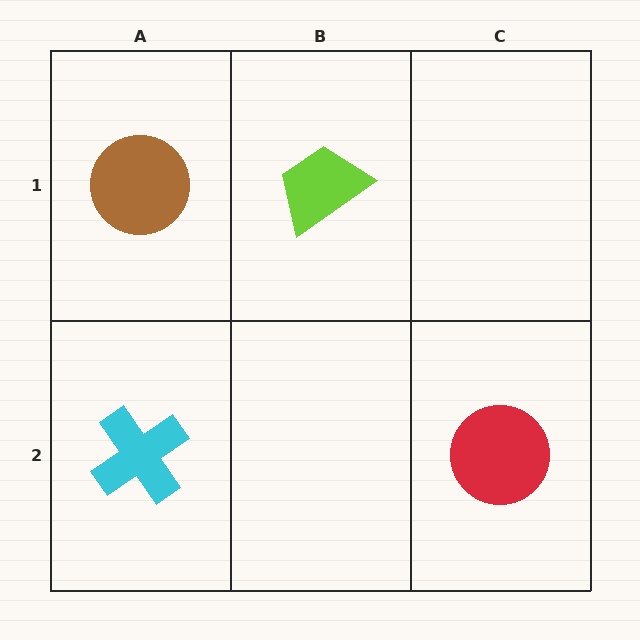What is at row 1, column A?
A brown circle.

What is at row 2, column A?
A cyan cross.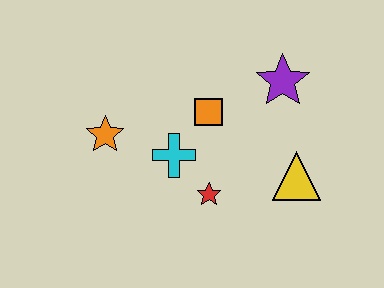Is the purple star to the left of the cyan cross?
No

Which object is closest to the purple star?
The orange square is closest to the purple star.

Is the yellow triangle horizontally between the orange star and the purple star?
No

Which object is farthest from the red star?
The purple star is farthest from the red star.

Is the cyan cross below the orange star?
Yes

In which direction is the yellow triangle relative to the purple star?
The yellow triangle is below the purple star.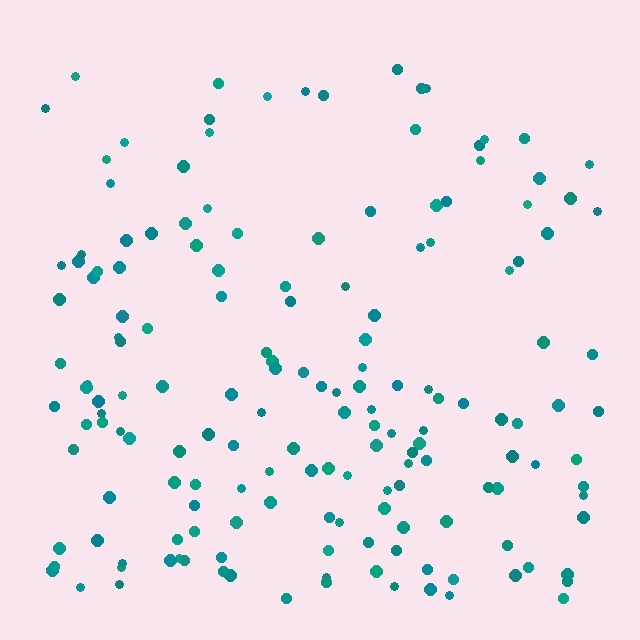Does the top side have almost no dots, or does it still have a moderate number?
Still a moderate number, just noticeably fewer than the bottom.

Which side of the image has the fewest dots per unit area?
The top.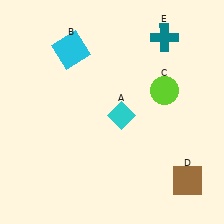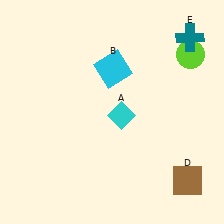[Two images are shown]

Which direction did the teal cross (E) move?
The teal cross (E) moved right.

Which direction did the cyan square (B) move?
The cyan square (B) moved right.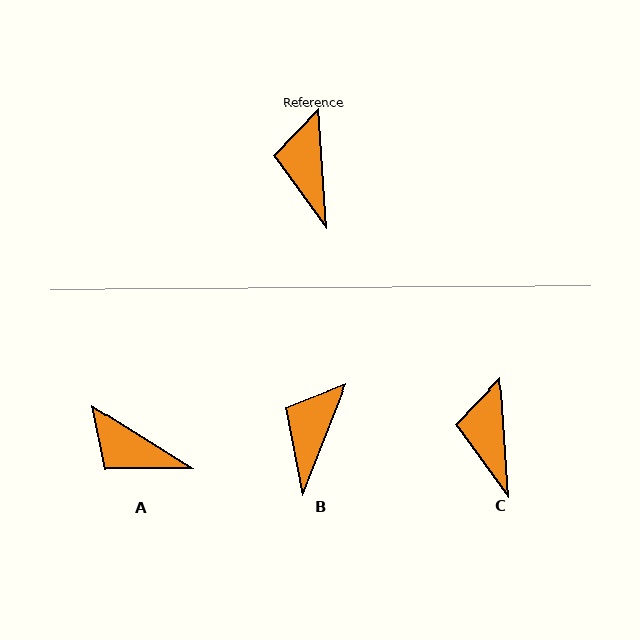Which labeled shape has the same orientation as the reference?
C.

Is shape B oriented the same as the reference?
No, it is off by about 25 degrees.